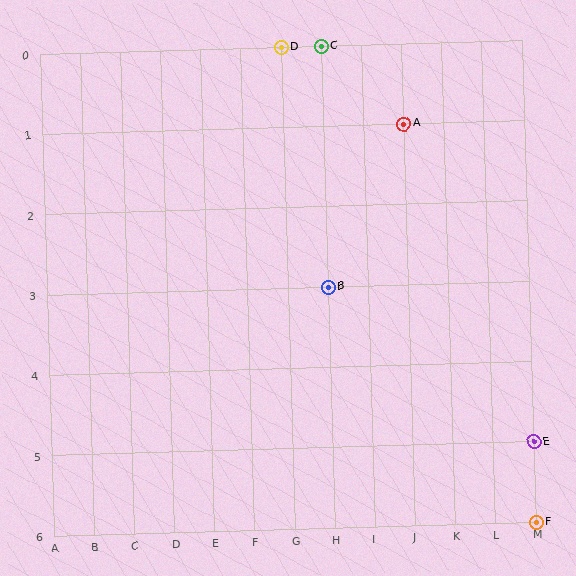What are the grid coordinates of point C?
Point C is at grid coordinates (H, 0).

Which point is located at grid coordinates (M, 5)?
Point E is at (M, 5).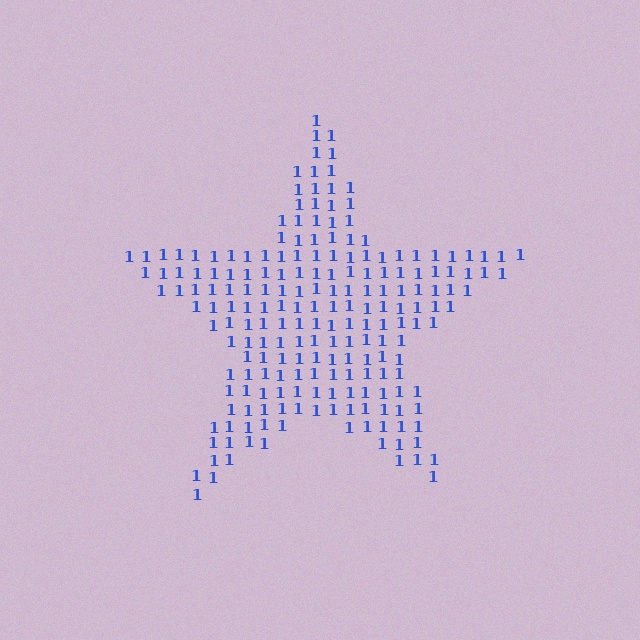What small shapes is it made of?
It is made of small digit 1's.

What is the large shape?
The large shape is a star.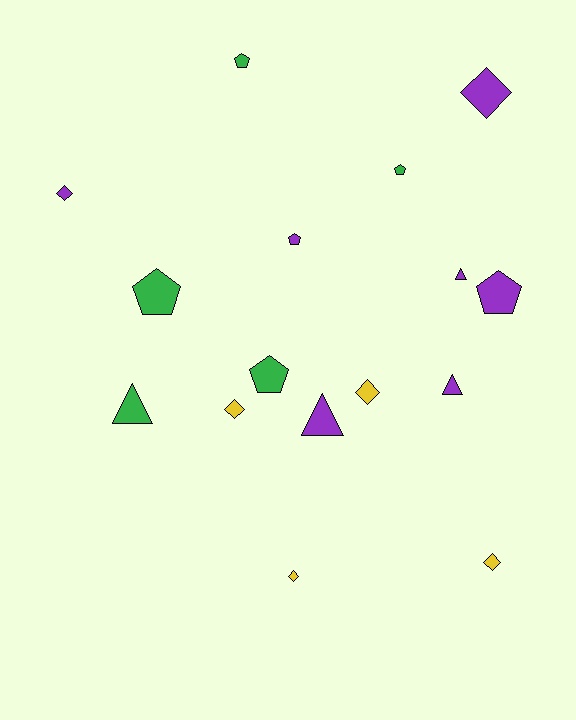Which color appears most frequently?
Purple, with 7 objects.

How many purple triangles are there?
There are 3 purple triangles.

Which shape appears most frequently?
Diamond, with 6 objects.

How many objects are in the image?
There are 16 objects.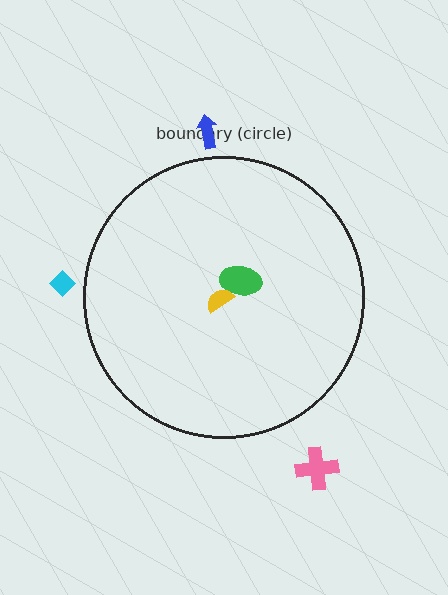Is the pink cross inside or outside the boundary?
Outside.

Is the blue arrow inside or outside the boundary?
Outside.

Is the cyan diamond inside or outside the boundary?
Outside.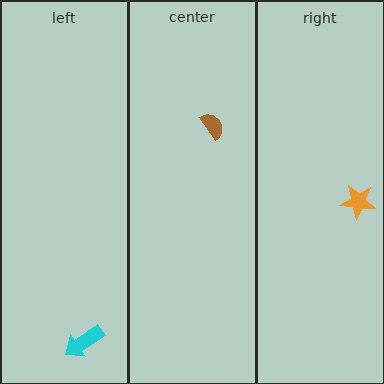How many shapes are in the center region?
1.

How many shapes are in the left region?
1.